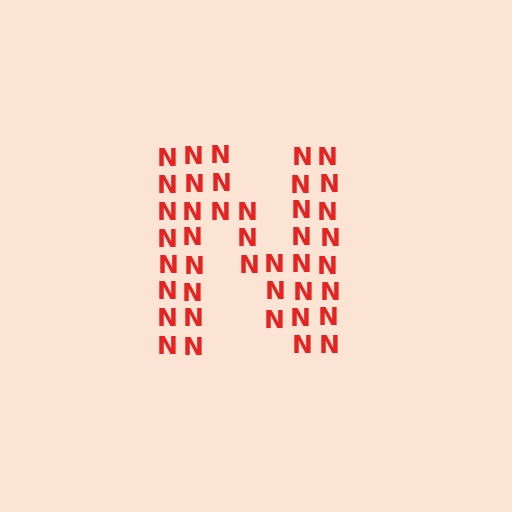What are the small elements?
The small elements are letter N's.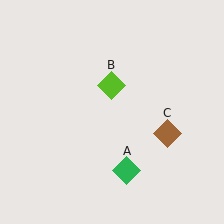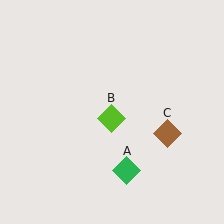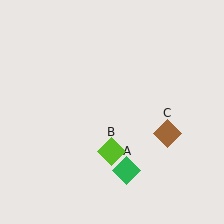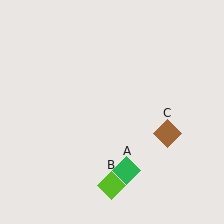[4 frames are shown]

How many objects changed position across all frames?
1 object changed position: lime diamond (object B).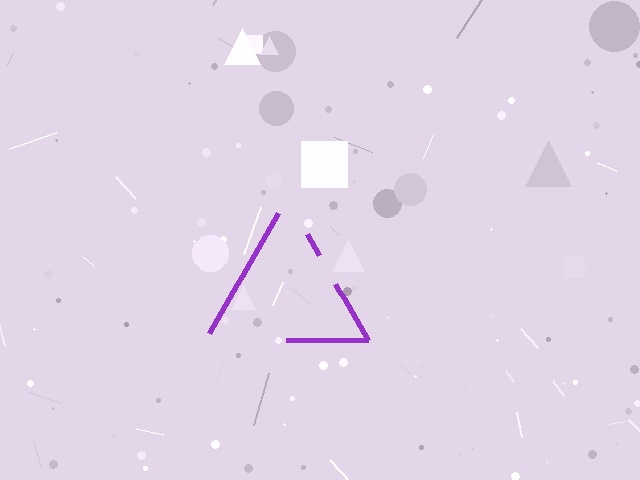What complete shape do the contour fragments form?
The contour fragments form a triangle.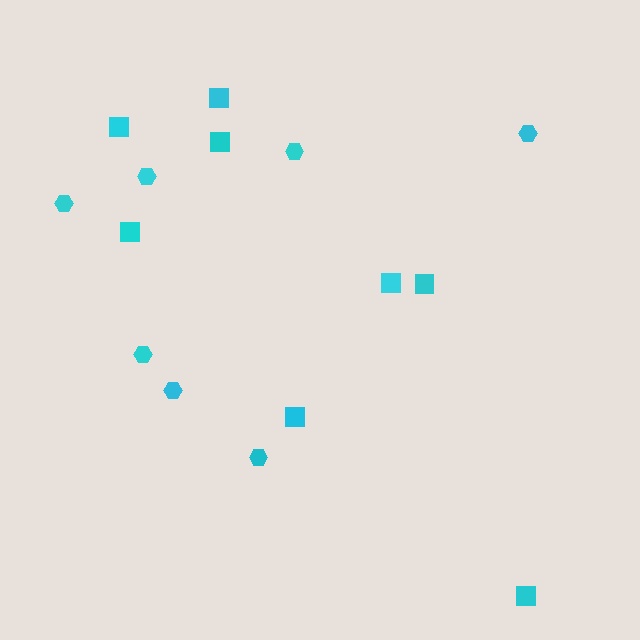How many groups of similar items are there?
There are 2 groups: one group of hexagons (7) and one group of squares (8).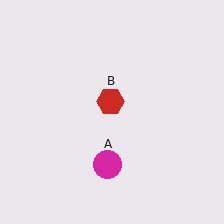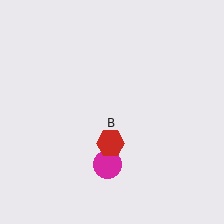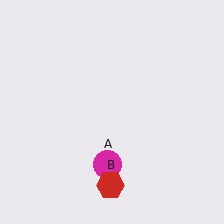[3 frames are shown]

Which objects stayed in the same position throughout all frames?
Magenta circle (object A) remained stationary.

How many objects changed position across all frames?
1 object changed position: red hexagon (object B).